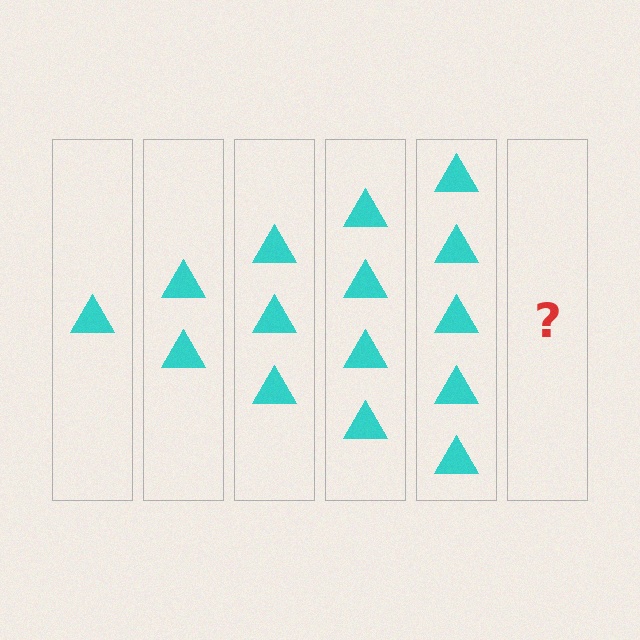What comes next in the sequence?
The next element should be 6 triangles.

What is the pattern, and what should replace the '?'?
The pattern is that each step adds one more triangle. The '?' should be 6 triangles.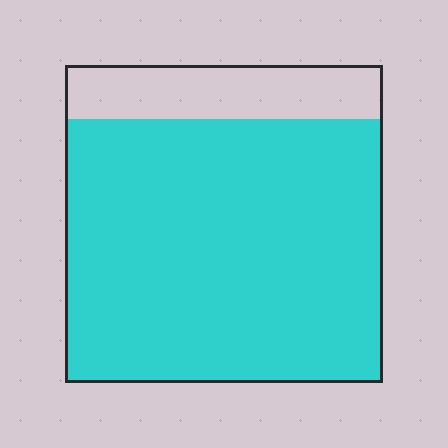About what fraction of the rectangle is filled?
About five sixths (5/6).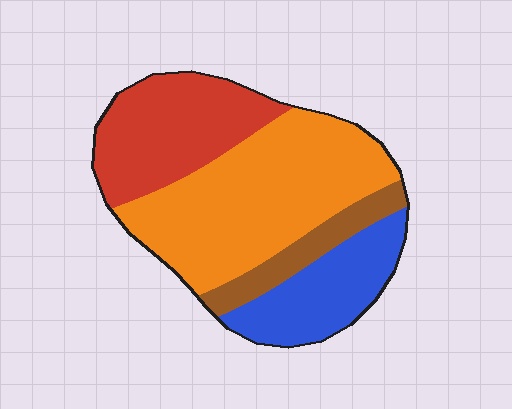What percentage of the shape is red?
Red covers roughly 25% of the shape.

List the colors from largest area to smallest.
From largest to smallest: orange, red, blue, brown.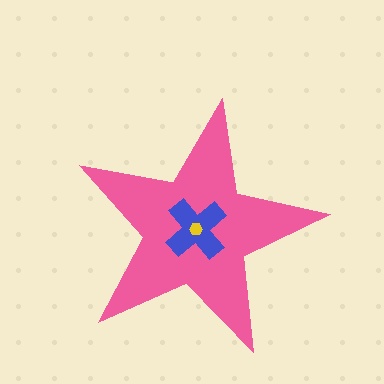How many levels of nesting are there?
3.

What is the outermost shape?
The pink star.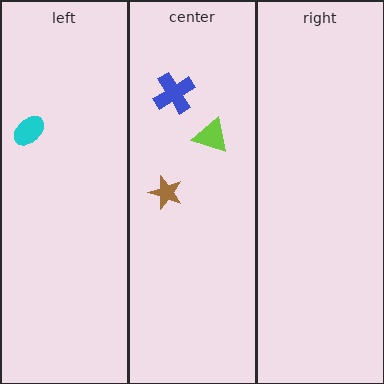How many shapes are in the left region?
1.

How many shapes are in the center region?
3.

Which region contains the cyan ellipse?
The left region.